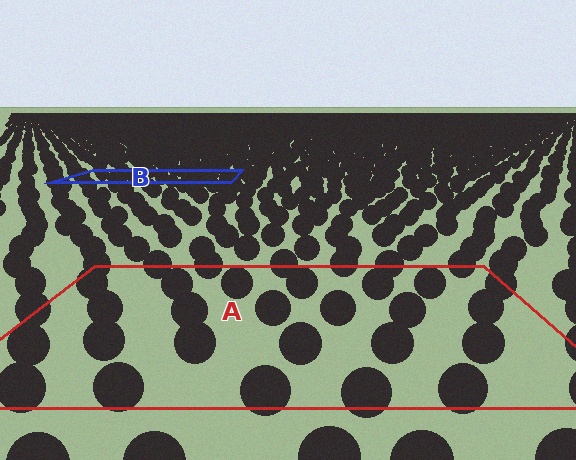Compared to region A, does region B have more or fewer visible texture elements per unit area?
Region B has more texture elements per unit area — they are packed more densely because it is farther away.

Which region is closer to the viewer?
Region A is closer. The texture elements there are larger and more spread out.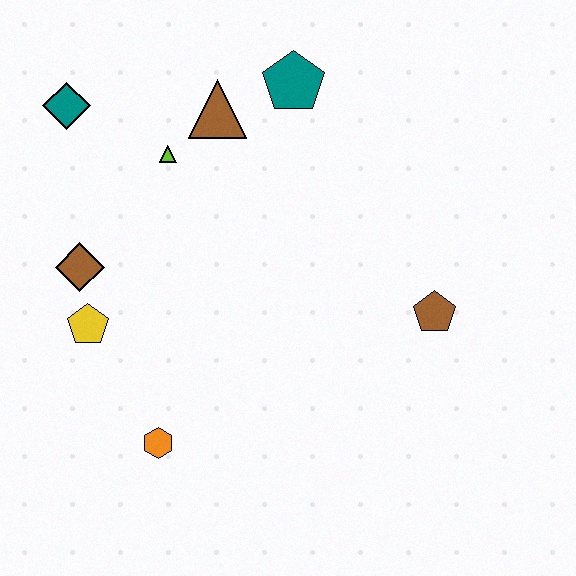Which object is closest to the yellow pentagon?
The brown diamond is closest to the yellow pentagon.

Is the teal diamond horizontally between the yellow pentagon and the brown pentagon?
No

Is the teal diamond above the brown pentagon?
Yes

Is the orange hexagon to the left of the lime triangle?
Yes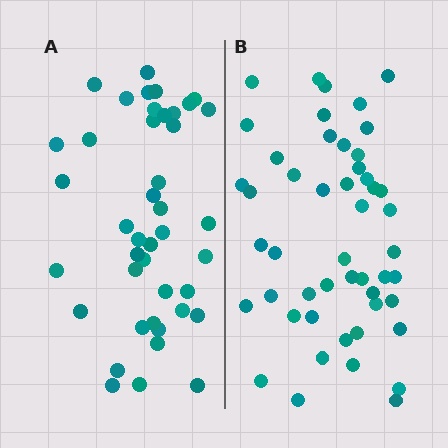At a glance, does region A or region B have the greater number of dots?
Region B (the right region) has more dots.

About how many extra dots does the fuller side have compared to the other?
Region B has roughly 8 or so more dots than region A.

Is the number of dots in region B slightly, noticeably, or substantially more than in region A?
Region B has only slightly more — the two regions are fairly close. The ratio is roughly 1.2 to 1.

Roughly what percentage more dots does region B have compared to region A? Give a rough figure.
About 15% more.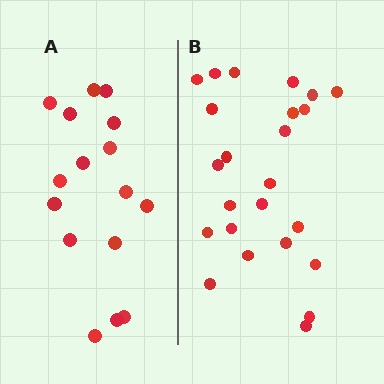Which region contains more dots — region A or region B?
Region B (the right region) has more dots.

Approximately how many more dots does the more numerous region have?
Region B has roughly 8 or so more dots than region A.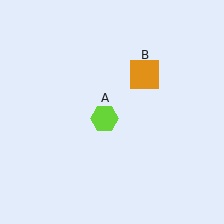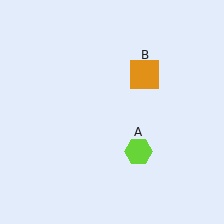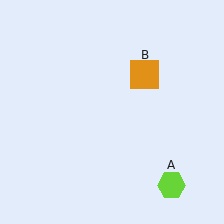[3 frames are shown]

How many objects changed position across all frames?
1 object changed position: lime hexagon (object A).